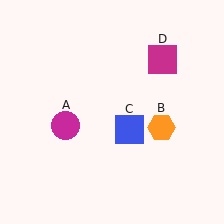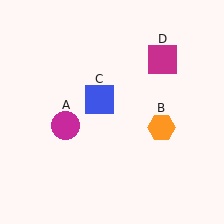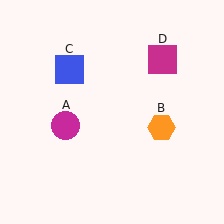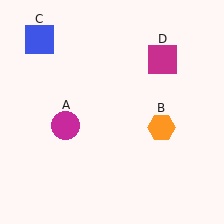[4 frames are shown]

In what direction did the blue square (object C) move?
The blue square (object C) moved up and to the left.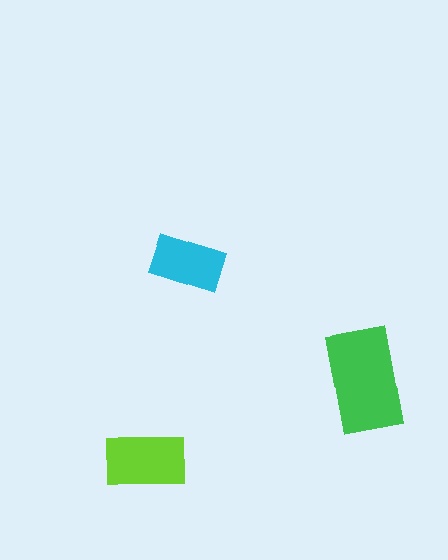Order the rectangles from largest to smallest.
the green one, the lime one, the cyan one.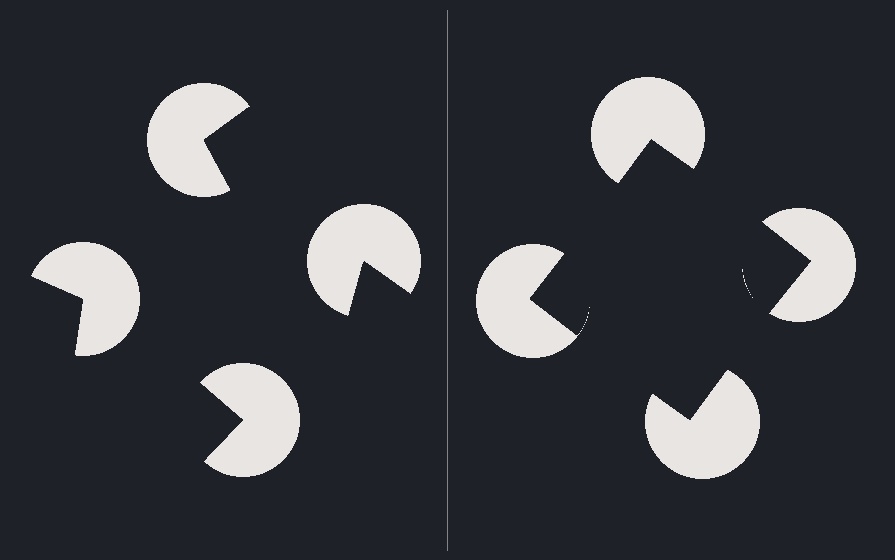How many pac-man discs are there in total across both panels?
8 — 4 on each side.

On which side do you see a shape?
An illusory square appears on the right side. On the left side the wedge cuts are rotated, so no coherent shape forms.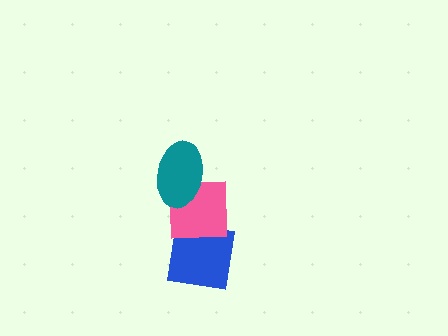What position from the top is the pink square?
The pink square is 2nd from the top.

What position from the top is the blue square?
The blue square is 3rd from the top.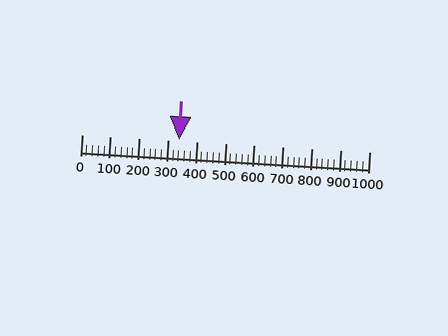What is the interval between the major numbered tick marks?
The major tick marks are spaced 100 units apart.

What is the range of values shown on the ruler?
The ruler shows values from 0 to 1000.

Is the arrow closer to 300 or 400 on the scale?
The arrow is closer to 300.